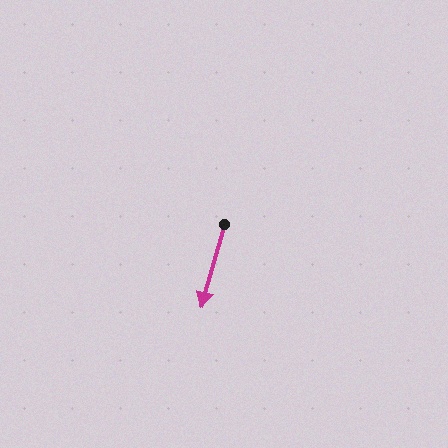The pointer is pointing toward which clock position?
Roughly 7 o'clock.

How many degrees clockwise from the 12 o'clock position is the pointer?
Approximately 195 degrees.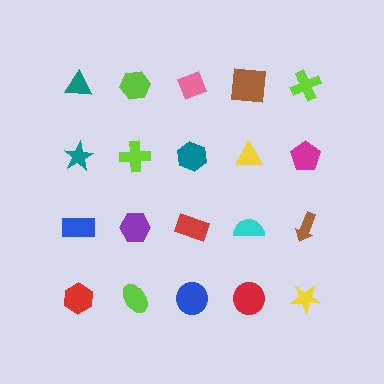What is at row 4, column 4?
A red circle.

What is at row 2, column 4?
A yellow triangle.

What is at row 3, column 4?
A cyan semicircle.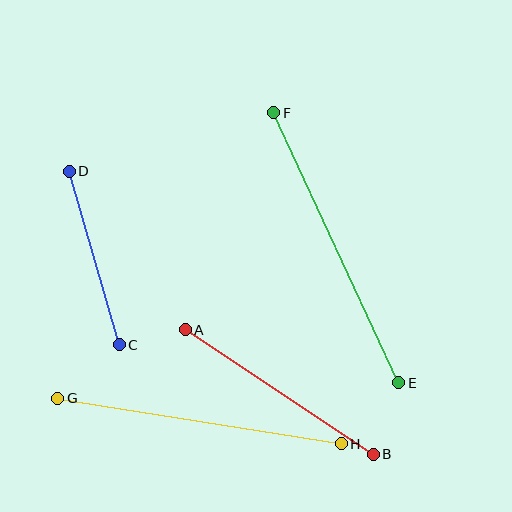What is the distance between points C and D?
The distance is approximately 181 pixels.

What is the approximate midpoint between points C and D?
The midpoint is at approximately (94, 258) pixels.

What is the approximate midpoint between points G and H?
The midpoint is at approximately (199, 421) pixels.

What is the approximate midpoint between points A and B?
The midpoint is at approximately (279, 392) pixels.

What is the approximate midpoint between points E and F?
The midpoint is at approximately (336, 248) pixels.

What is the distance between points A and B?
The distance is approximately 225 pixels.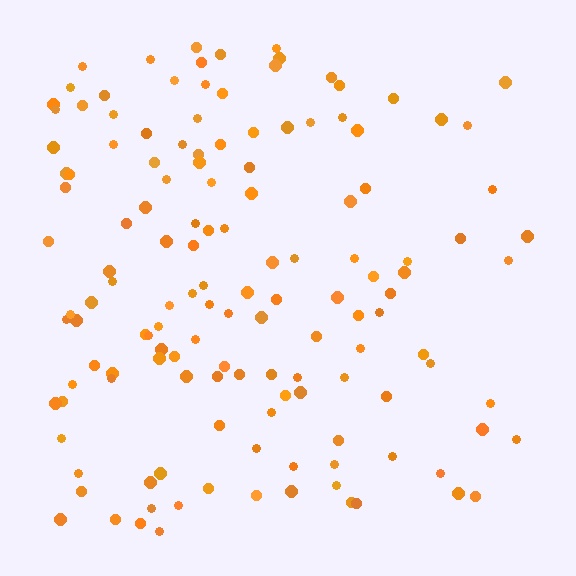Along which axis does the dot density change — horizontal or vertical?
Horizontal.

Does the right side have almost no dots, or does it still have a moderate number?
Still a moderate number, just noticeably fewer than the left.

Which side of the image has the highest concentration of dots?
The left.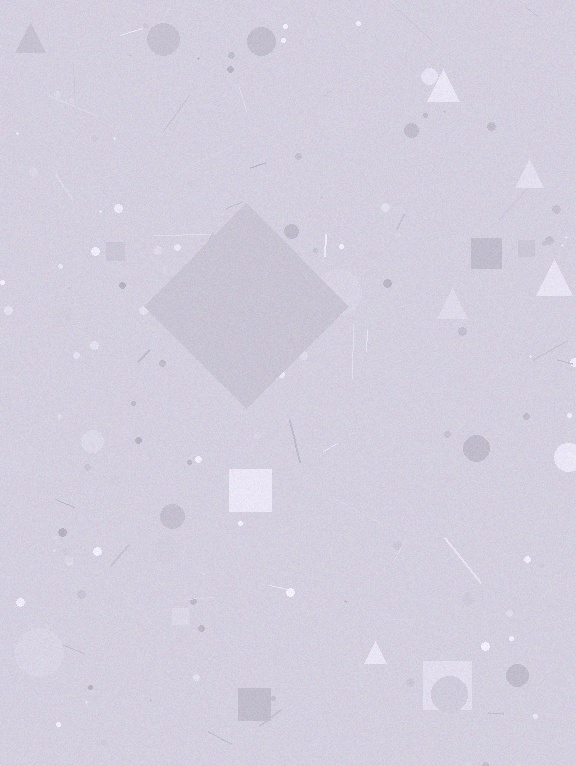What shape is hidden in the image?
A diamond is hidden in the image.